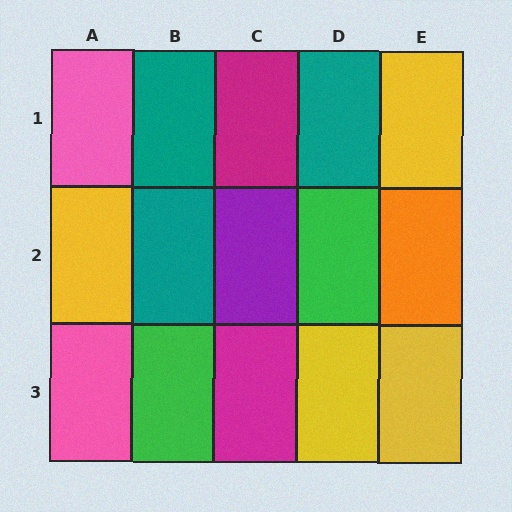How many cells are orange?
1 cell is orange.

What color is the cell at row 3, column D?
Yellow.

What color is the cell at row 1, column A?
Pink.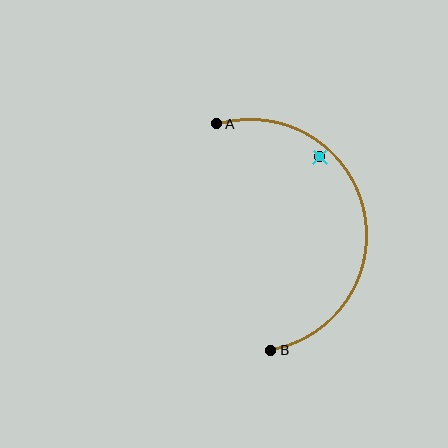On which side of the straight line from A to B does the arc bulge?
The arc bulges to the right of the straight line connecting A and B.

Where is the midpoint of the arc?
The arc midpoint is the point on the curve farthest from the straight line joining A and B. It sits to the right of that line.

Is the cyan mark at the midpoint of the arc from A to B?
No — the cyan mark does not lie on the arc at all. It sits slightly inside the curve.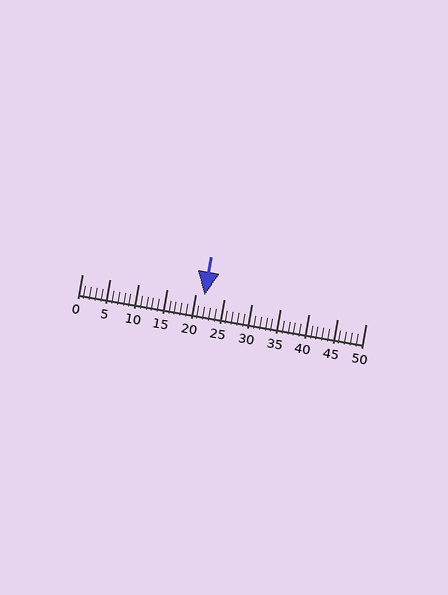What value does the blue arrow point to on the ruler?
The blue arrow points to approximately 22.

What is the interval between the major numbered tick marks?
The major tick marks are spaced 5 units apart.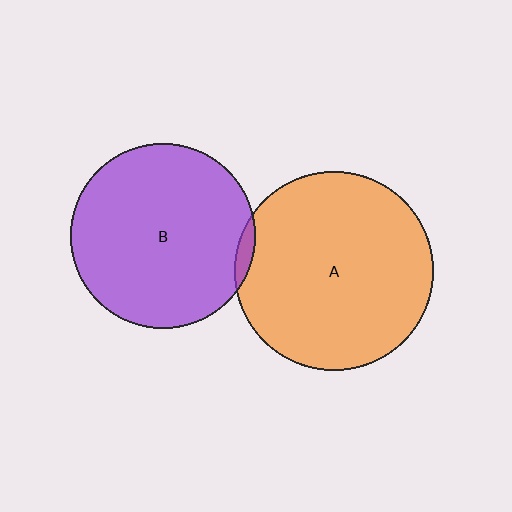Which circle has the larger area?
Circle A (orange).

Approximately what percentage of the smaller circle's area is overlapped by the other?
Approximately 5%.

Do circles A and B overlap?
Yes.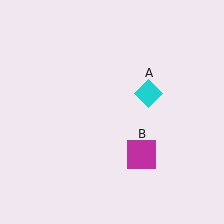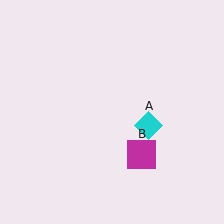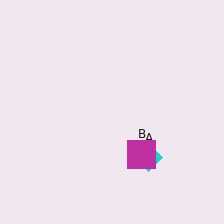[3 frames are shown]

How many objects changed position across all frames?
1 object changed position: cyan diamond (object A).